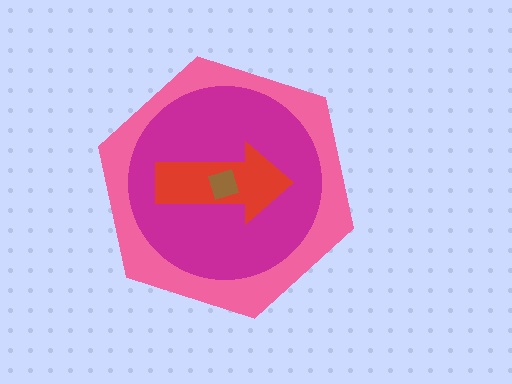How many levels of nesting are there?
4.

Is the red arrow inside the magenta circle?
Yes.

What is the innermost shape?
The brown square.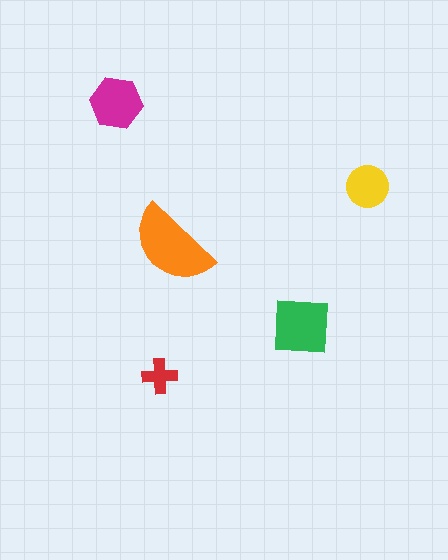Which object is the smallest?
The red cross.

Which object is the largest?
The orange semicircle.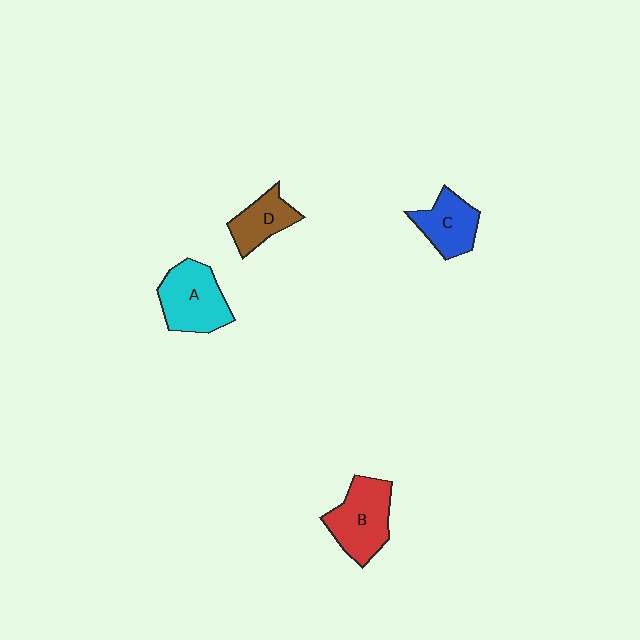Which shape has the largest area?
Shape B (red).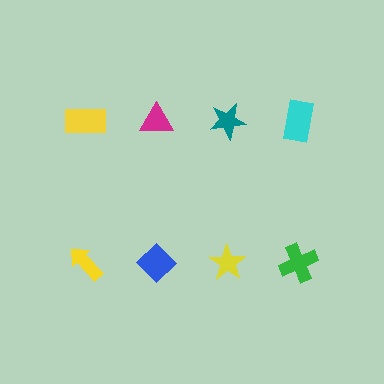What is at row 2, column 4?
A green cross.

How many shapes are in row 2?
4 shapes.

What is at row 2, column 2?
A blue diamond.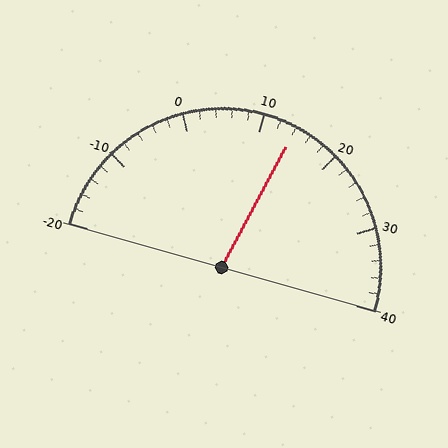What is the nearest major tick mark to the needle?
The nearest major tick mark is 10.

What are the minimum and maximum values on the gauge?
The gauge ranges from -20 to 40.